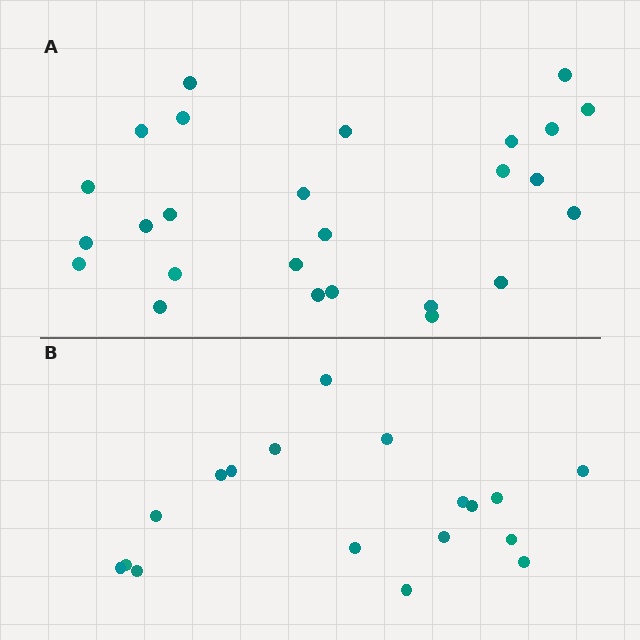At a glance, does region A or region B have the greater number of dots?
Region A (the top region) has more dots.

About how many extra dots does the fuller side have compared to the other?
Region A has roughly 8 or so more dots than region B.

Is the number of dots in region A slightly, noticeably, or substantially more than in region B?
Region A has noticeably more, but not dramatically so. The ratio is roughly 1.4 to 1.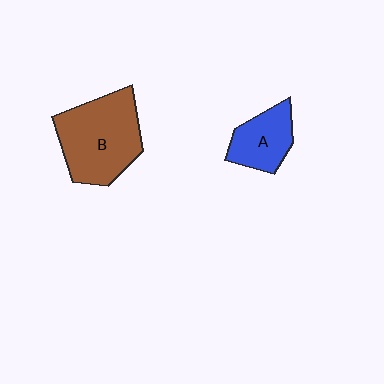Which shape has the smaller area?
Shape A (blue).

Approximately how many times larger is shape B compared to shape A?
Approximately 1.9 times.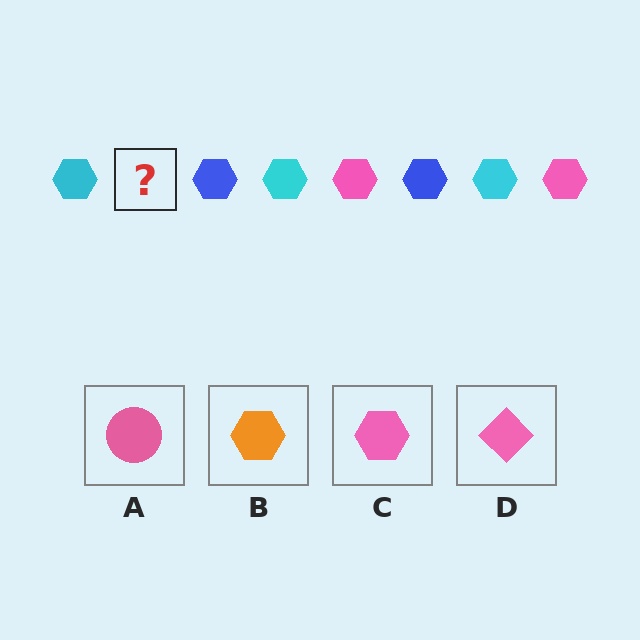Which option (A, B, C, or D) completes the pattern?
C.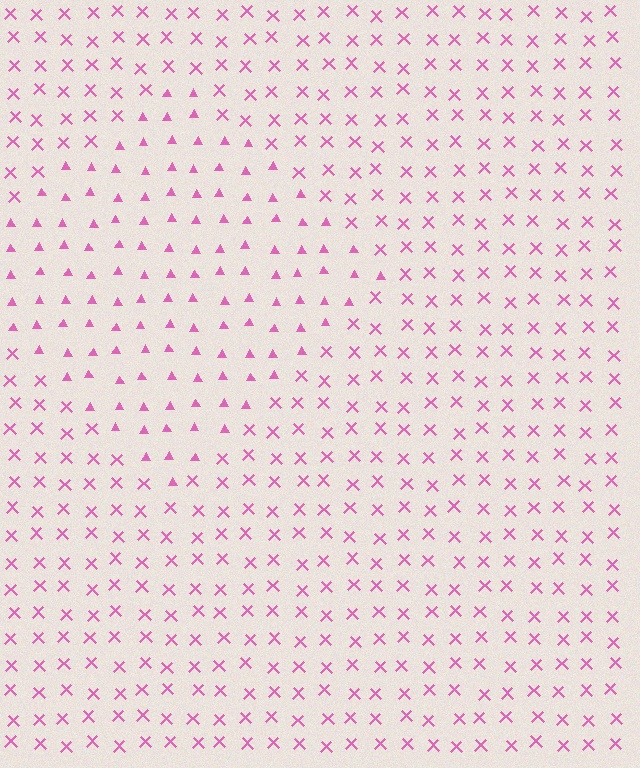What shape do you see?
I see a diamond.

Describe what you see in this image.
The image is filled with small pink elements arranged in a uniform grid. A diamond-shaped region contains triangles, while the surrounding area contains X marks. The boundary is defined purely by the change in element shape.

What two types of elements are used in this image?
The image uses triangles inside the diamond region and X marks outside it.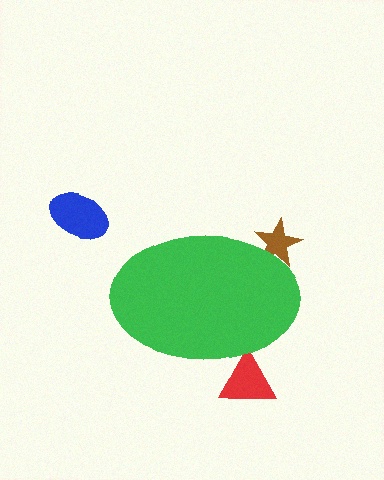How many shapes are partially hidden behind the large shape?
2 shapes are partially hidden.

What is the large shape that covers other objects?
A green ellipse.